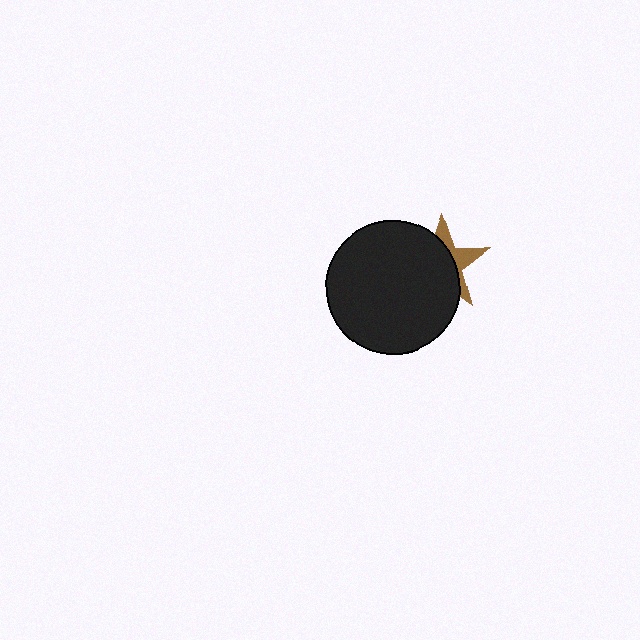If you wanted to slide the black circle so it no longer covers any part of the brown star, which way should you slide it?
Slide it left — that is the most direct way to separate the two shapes.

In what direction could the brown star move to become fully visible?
The brown star could move right. That would shift it out from behind the black circle entirely.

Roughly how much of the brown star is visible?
A small part of it is visible (roughly 33%).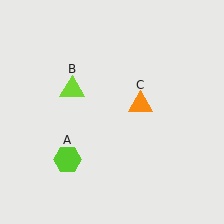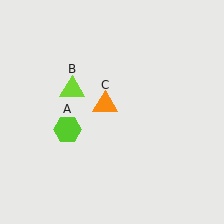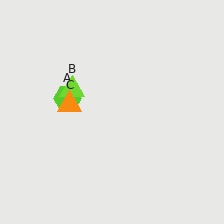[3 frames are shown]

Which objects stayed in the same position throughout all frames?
Lime triangle (object B) remained stationary.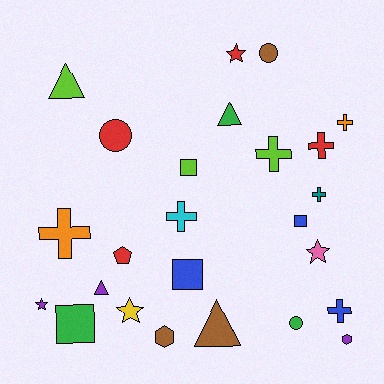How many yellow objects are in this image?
There is 1 yellow object.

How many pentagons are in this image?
There is 1 pentagon.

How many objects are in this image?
There are 25 objects.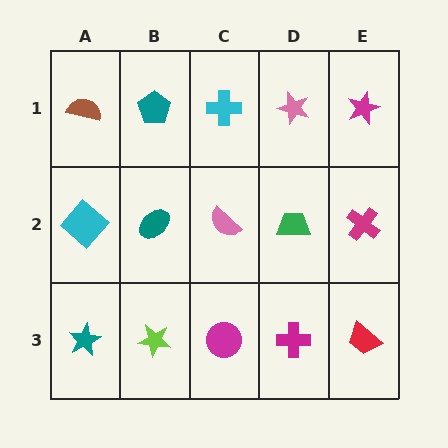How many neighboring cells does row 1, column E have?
2.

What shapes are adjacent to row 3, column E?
A magenta cross (row 2, column E), a magenta cross (row 3, column D).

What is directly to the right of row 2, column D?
A magenta cross.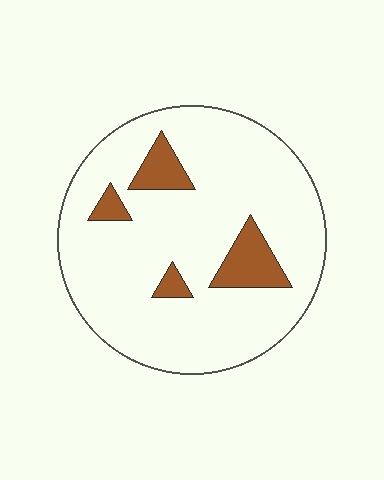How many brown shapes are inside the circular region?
4.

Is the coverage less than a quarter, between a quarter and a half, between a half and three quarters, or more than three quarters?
Less than a quarter.